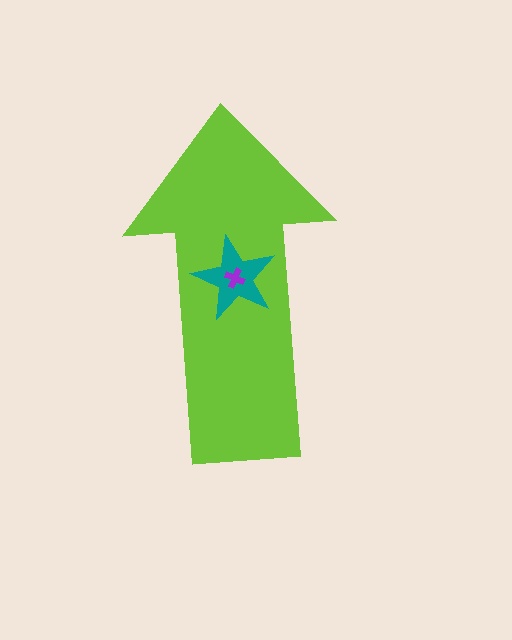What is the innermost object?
The purple cross.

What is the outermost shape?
The lime arrow.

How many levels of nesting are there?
3.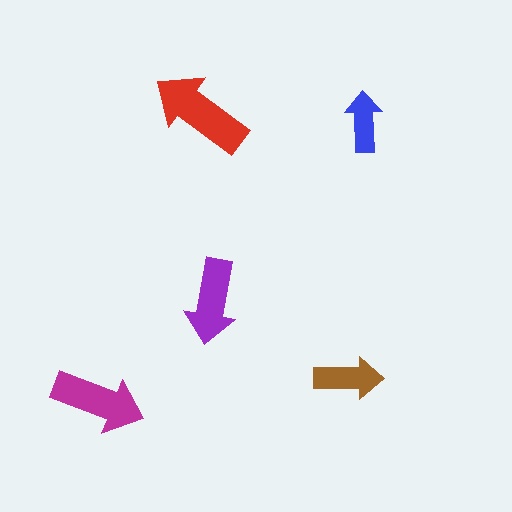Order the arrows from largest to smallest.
the red one, the magenta one, the purple one, the brown one, the blue one.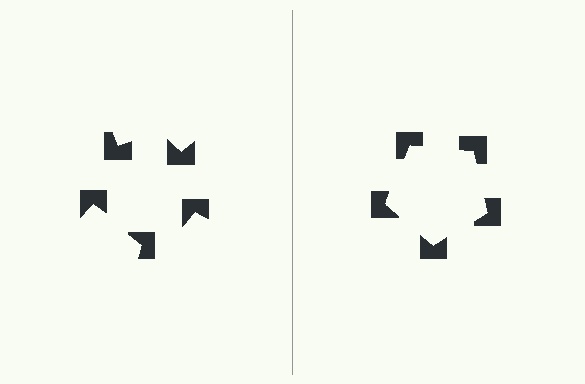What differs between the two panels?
The notched squares are positioned identically on both sides; only the wedge orientations differ. On the right they align to a pentagon; on the left they are misaligned.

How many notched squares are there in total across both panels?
10 — 5 on each side.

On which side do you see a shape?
An illusory pentagon appears on the right side. On the left side the wedge cuts are rotated, so no coherent shape forms.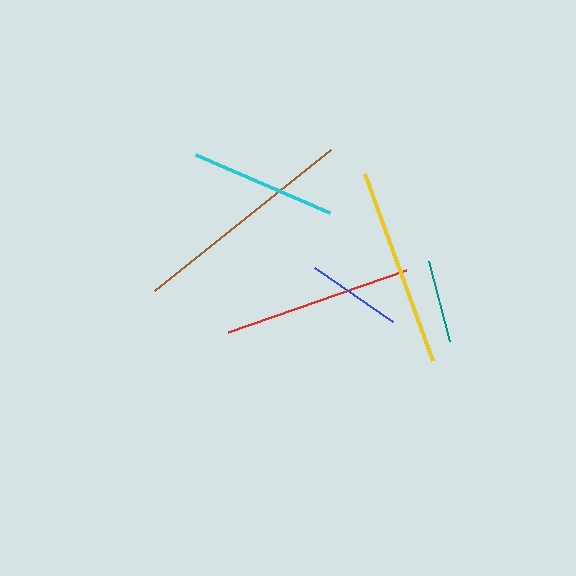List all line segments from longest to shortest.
From longest to shortest: brown, yellow, red, cyan, blue, teal.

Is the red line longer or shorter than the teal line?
The red line is longer than the teal line.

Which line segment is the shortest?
The teal line is the shortest at approximately 82 pixels.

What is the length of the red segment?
The red segment is approximately 189 pixels long.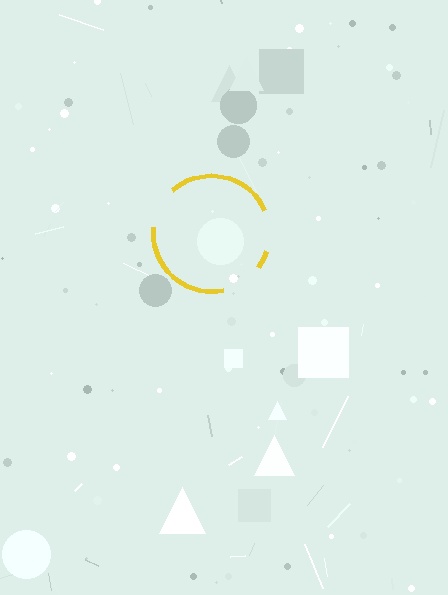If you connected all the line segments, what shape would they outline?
They would outline a circle.